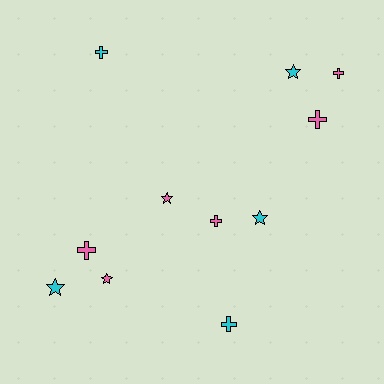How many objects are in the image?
There are 11 objects.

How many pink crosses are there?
There are 4 pink crosses.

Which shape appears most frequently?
Cross, with 6 objects.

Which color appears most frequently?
Pink, with 6 objects.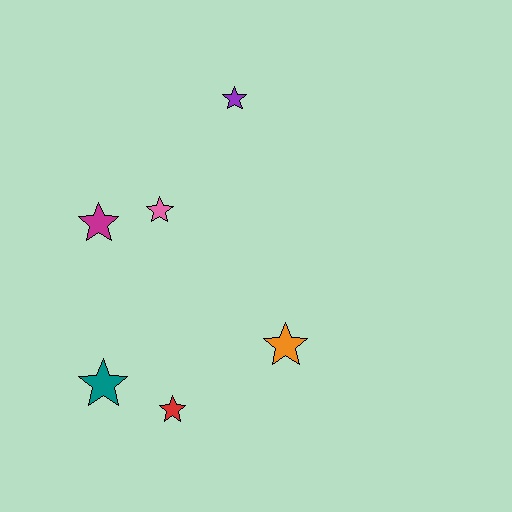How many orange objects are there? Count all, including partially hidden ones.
There is 1 orange object.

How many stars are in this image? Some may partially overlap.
There are 6 stars.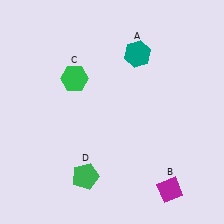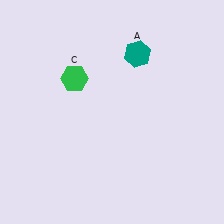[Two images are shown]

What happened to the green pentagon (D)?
The green pentagon (D) was removed in Image 2. It was in the bottom-left area of Image 1.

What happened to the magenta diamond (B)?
The magenta diamond (B) was removed in Image 2. It was in the bottom-right area of Image 1.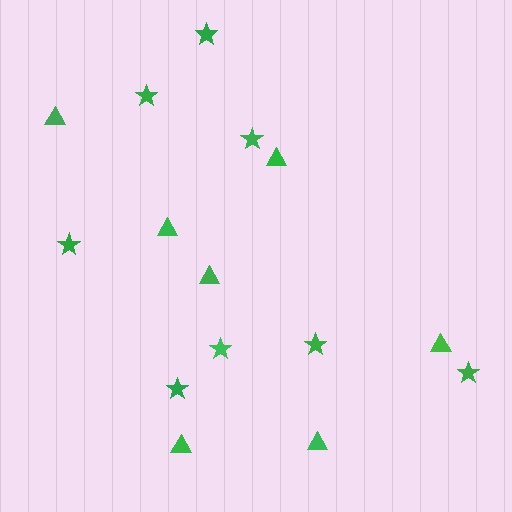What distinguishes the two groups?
There are 2 groups: one group of triangles (7) and one group of stars (8).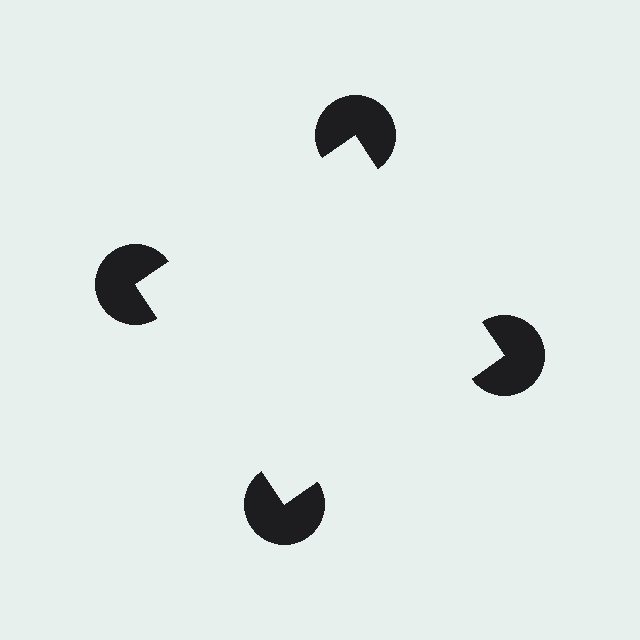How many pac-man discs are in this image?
There are 4 — one at each vertex of the illusory square.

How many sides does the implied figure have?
4 sides.